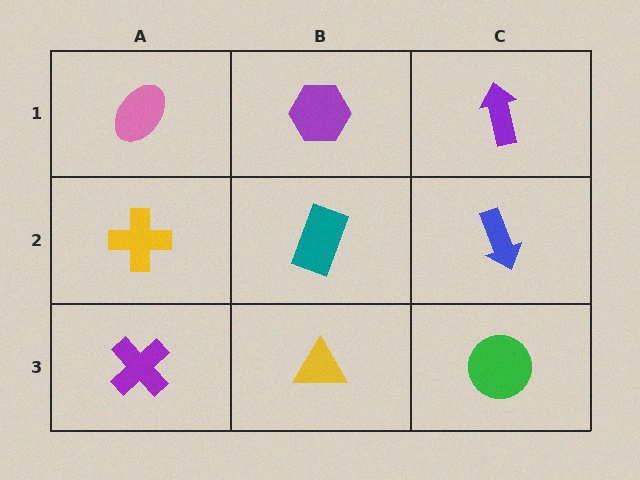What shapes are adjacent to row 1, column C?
A blue arrow (row 2, column C), a purple hexagon (row 1, column B).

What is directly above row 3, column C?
A blue arrow.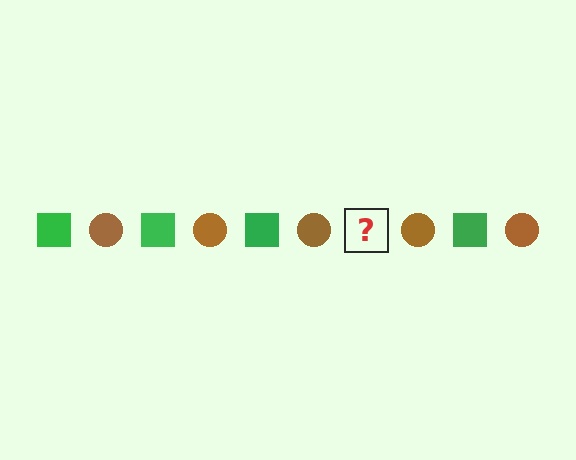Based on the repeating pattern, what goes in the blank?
The blank should be a green square.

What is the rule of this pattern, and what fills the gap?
The rule is that the pattern alternates between green square and brown circle. The gap should be filled with a green square.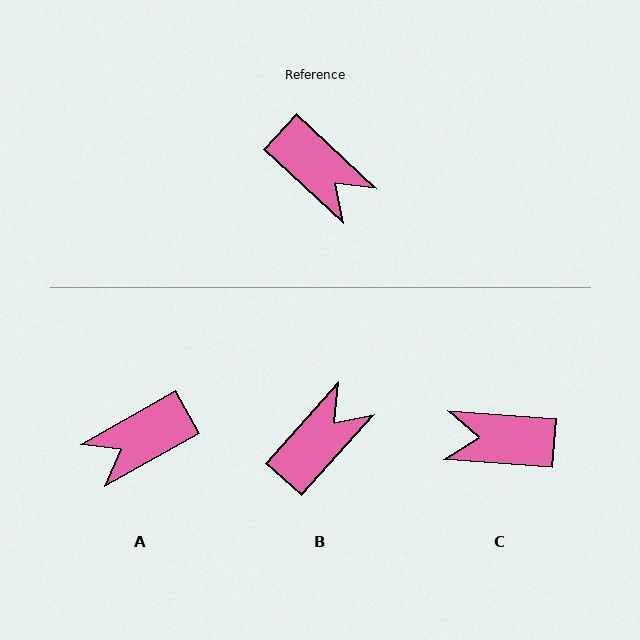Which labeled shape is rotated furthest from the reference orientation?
C, about 141 degrees away.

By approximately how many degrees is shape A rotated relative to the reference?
Approximately 108 degrees clockwise.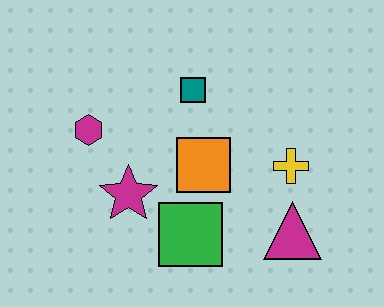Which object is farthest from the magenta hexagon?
The magenta triangle is farthest from the magenta hexagon.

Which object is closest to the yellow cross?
The magenta triangle is closest to the yellow cross.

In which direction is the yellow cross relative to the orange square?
The yellow cross is to the right of the orange square.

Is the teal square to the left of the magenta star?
No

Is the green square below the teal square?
Yes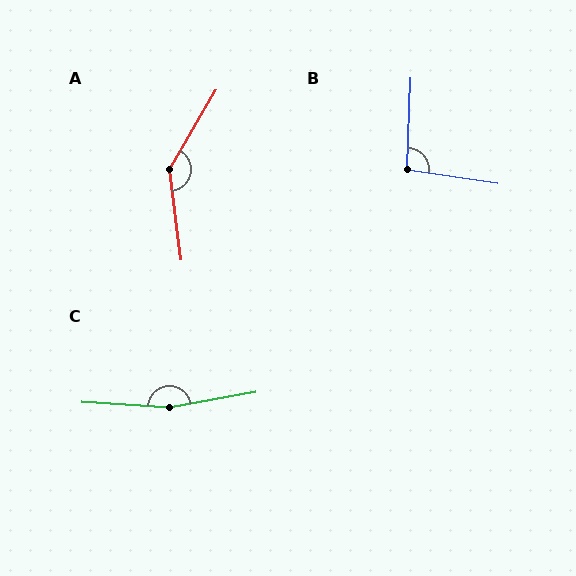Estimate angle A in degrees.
Approximately 142 degrees.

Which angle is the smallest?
B, at approximately 96 degrees.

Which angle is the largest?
C, at approximately 166 degrees.